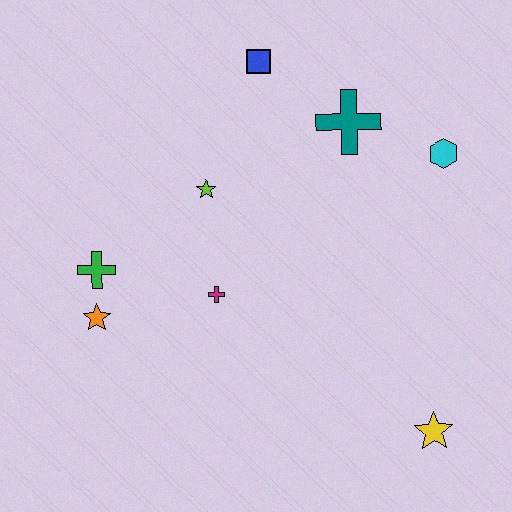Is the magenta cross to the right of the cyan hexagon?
No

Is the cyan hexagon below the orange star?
No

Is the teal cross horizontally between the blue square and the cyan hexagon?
Yes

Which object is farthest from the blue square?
The yellow star is farthest from the blue square.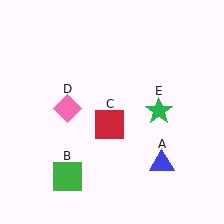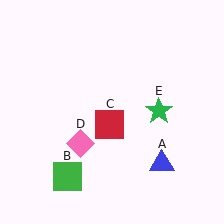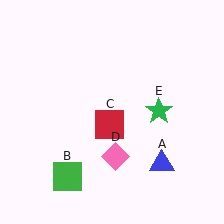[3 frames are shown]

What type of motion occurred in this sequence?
The pink diamond (object D) rotated counterclockwise around the center of the scene.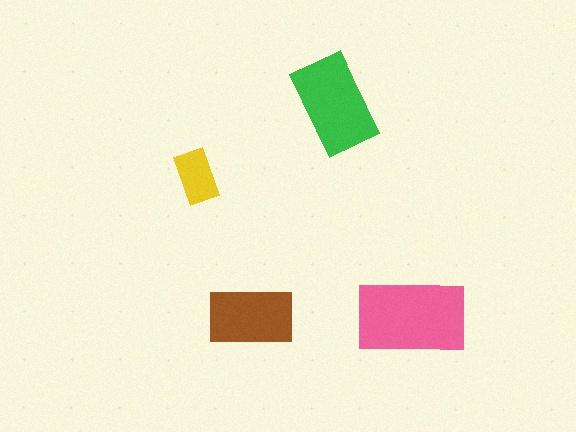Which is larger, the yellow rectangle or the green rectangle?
The green one.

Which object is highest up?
The green rectangle is topmost.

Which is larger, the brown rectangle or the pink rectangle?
The pink one.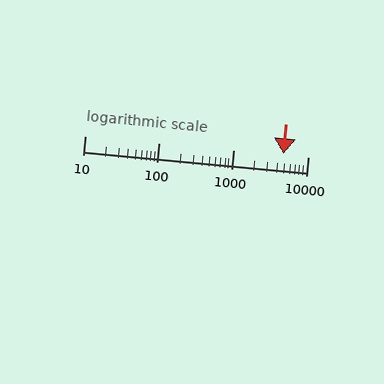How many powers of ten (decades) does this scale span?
The scale spans 3 decades, from 10 to 10000.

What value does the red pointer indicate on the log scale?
The pointer indicates approximately 4700.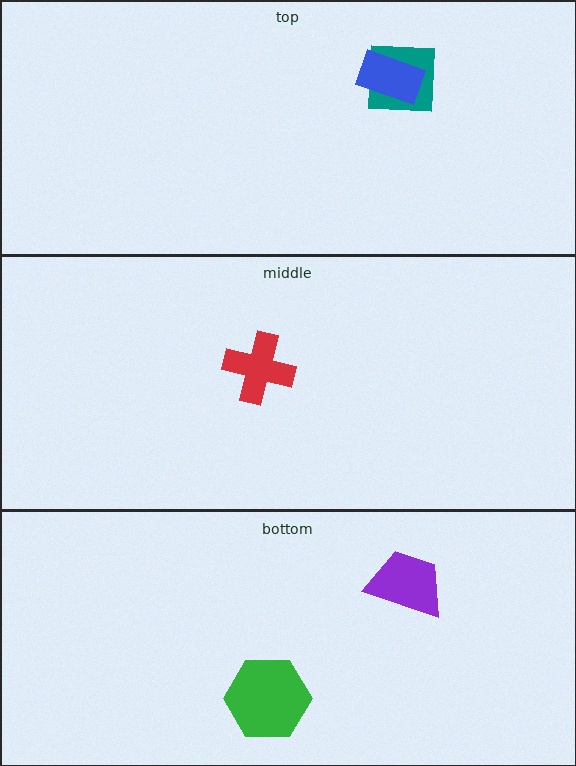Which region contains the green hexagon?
The bottom region.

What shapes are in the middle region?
The red cross.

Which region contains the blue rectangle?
The top region.